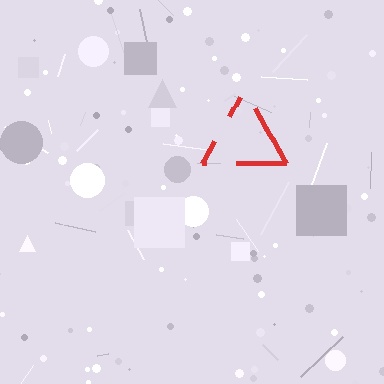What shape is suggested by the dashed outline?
The dashed outline suggests a triangle.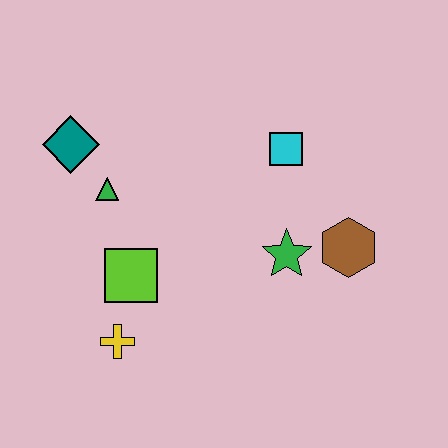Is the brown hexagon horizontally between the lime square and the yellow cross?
No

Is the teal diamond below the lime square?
No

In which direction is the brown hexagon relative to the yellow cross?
The brown hexagon is to the right of the yellow cross.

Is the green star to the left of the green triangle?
No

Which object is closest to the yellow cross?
The lime square is closest to the yellow cross.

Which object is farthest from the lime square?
The brown hexagon is farthest from the lime square.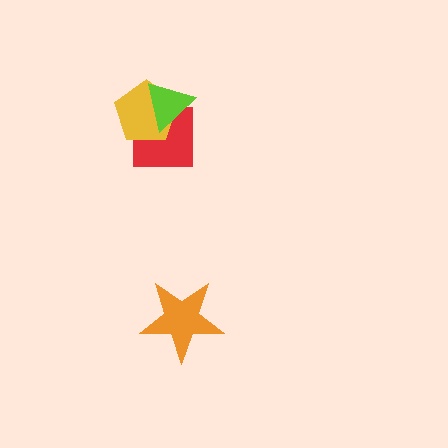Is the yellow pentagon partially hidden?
Yes, it is partially covered by another shape.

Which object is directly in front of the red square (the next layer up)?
The yellow pentagon is directly in front of the red square.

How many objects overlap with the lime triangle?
2 objects overlap with the lime triangle.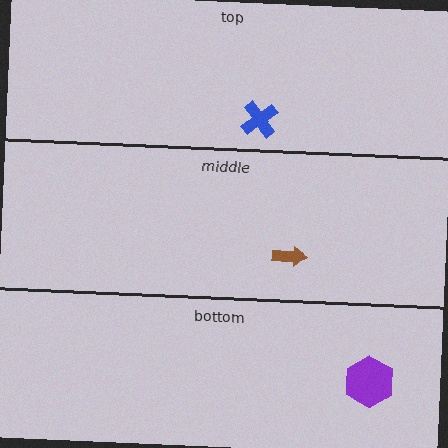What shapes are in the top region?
The blue cross.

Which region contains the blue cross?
The top region.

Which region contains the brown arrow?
The middle region.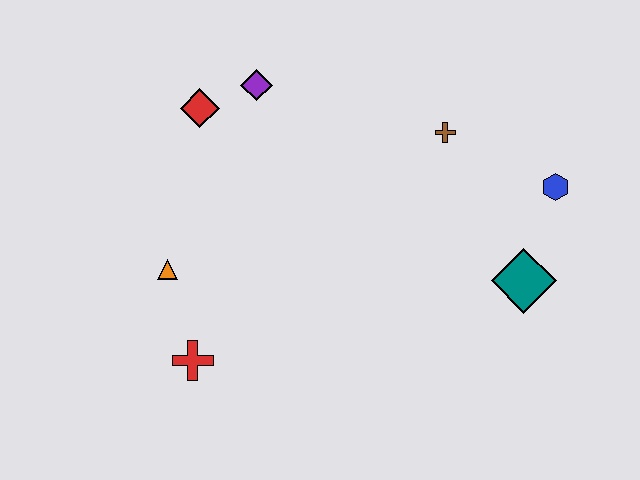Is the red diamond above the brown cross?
Yes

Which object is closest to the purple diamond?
The red diamond is closest to the purple diamond.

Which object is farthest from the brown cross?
The red cross is farthest from the brown cross.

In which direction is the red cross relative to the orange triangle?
The red cross is below the orange triangle.